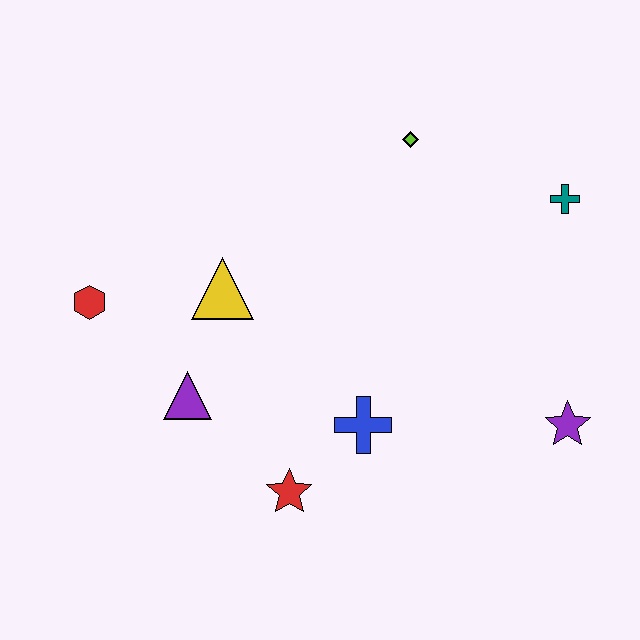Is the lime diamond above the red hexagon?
Yes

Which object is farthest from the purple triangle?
The teal cross is farthest from the purple triangle.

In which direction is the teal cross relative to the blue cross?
The teal cross is above the blue cross.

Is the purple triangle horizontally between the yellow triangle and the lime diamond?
No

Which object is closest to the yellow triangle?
The purple triangle is closest to the yellow triangle.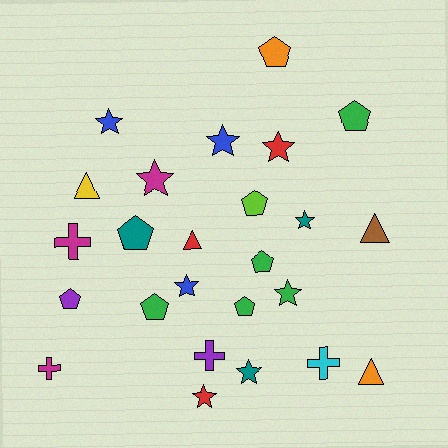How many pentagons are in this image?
There are 8 pentagons.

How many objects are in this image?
There are 25 objects.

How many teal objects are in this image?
There are 3 teal objects.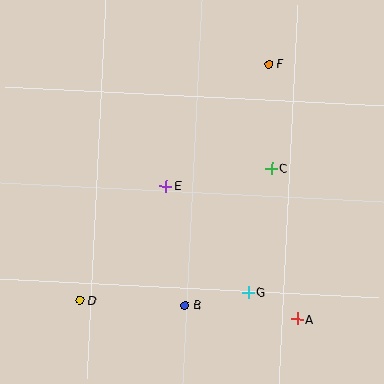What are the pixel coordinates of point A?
Point A is at (297, 319).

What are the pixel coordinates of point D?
Point D is at (80, 301).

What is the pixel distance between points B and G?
The distance between B and G is 64 pixels.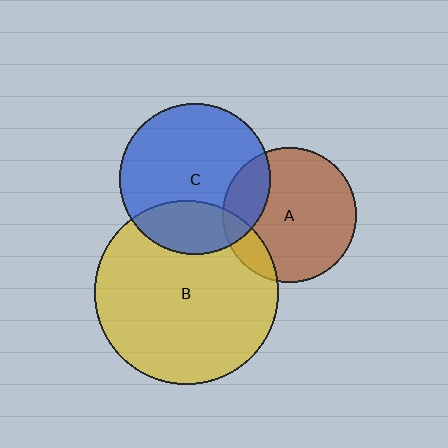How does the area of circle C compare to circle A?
Approximately 1.3 times.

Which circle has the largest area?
Circle B (yellow).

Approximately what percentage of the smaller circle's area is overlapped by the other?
Approximately 20%.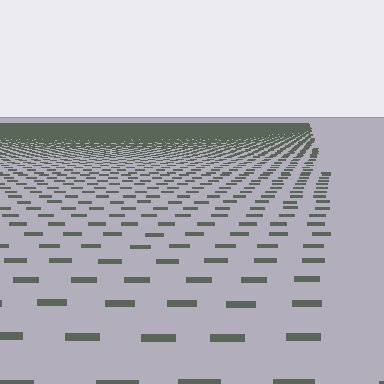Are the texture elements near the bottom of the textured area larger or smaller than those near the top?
Larger. Near the bottom, elements are closer to the viewer and appear at a bigger on-screen size.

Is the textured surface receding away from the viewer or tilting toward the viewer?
The surface is receding away from the viewer. Texture elements get smaller and denser toward the top.